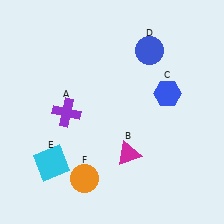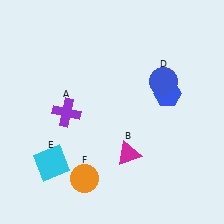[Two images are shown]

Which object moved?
The blue circle (D) moved down.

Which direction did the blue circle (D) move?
The blue circle (D) moved down.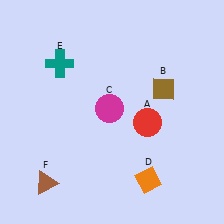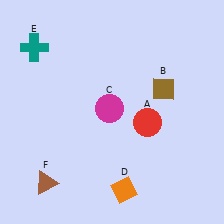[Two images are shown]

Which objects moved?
The objects that moved are: the orange diamond (D), the teal cross (E).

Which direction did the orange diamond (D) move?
The orange diamond (D) moved left.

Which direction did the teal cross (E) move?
The teal cross (E) moved left.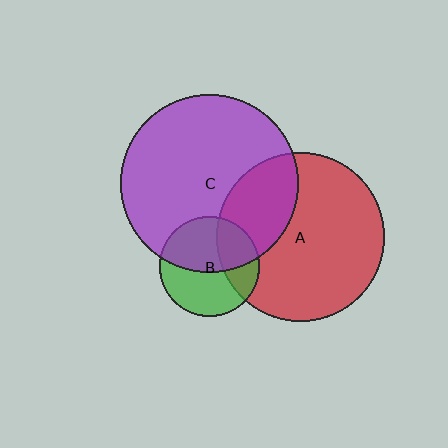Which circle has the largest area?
Circle C (purple).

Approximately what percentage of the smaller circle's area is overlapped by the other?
Approximately 50%.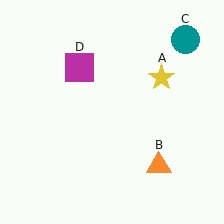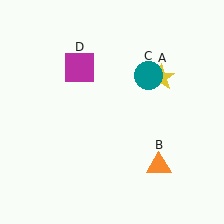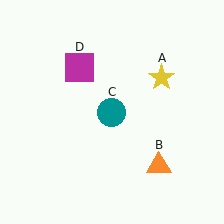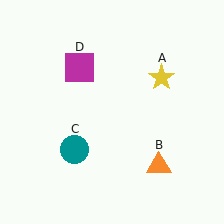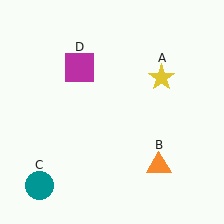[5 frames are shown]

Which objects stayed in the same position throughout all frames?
Yellow star (object A) and orange triangle (object B) and magenta square (object D) remained stationary.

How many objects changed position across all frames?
1 object changed position: teal circle (object C).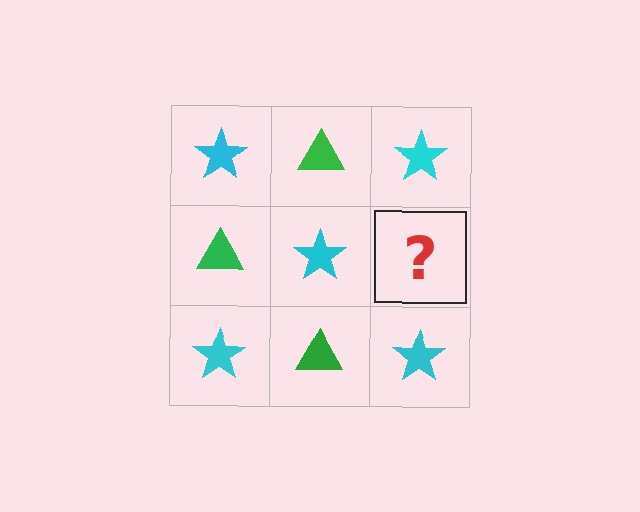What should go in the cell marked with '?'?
The missing cell should contain a green triangle.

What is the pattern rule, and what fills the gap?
The rule is that it alternates cyan star and green triangle in a checkerboard pattern. The gap should be filled with a green triangle.